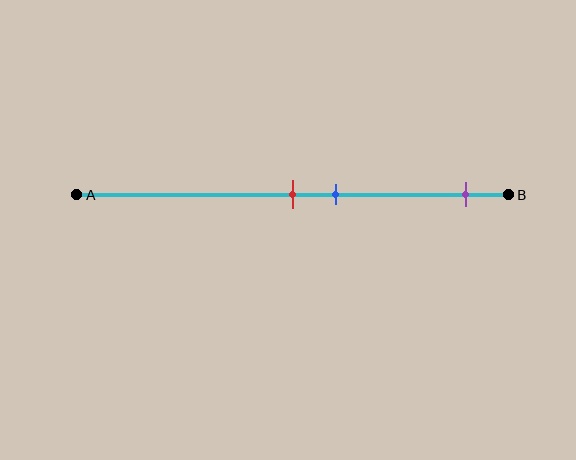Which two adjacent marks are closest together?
The red and blue marks are the closest adjacent pair.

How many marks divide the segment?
There are 3 marks dividing the segment.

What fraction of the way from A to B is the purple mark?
The purple mark is approximately 90% (0.9) of the way from A to B.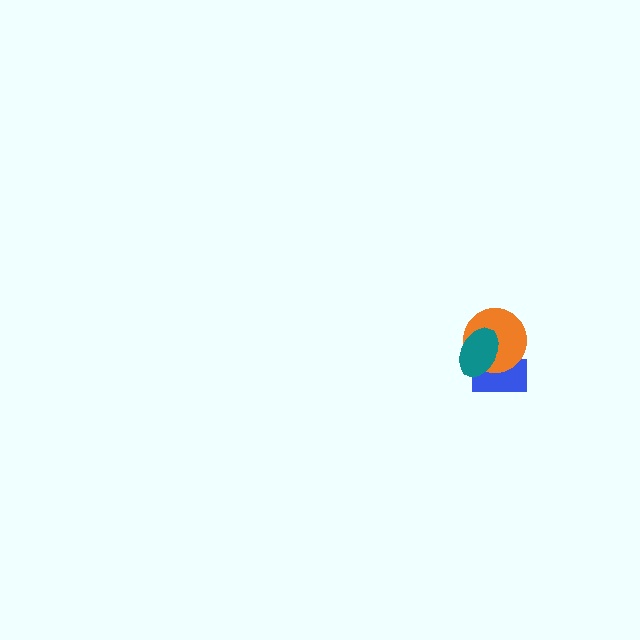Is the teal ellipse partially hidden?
No, no other shape covers it.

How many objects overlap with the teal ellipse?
2 objects overlap with the teal ellipse.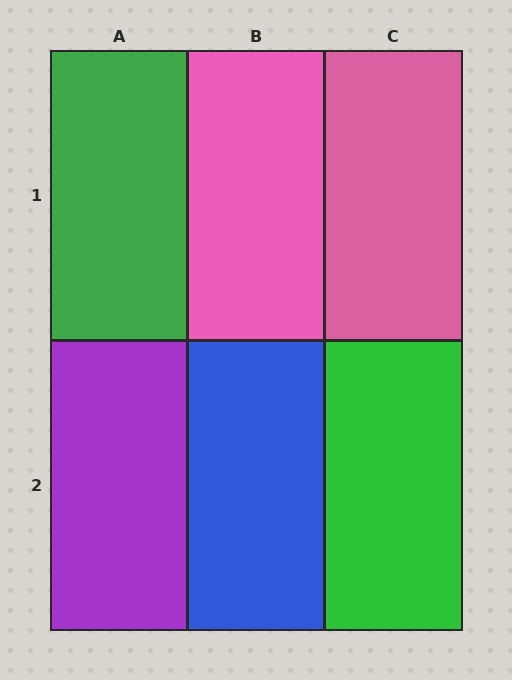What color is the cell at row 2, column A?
Purple.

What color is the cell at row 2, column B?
Blue.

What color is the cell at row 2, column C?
Green.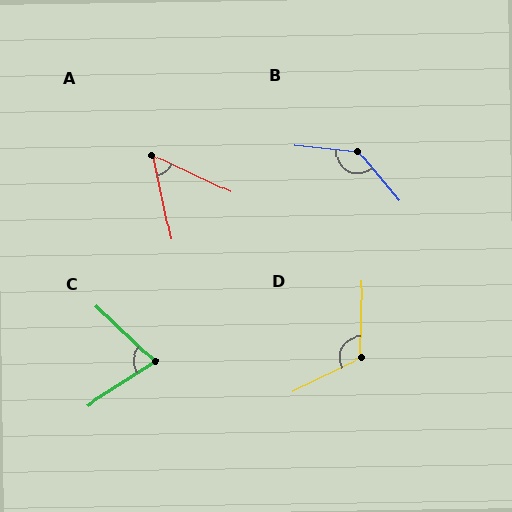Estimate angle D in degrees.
Approximately 118 degrees.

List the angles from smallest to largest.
A (53°), C (76°), D (118°), B (135°).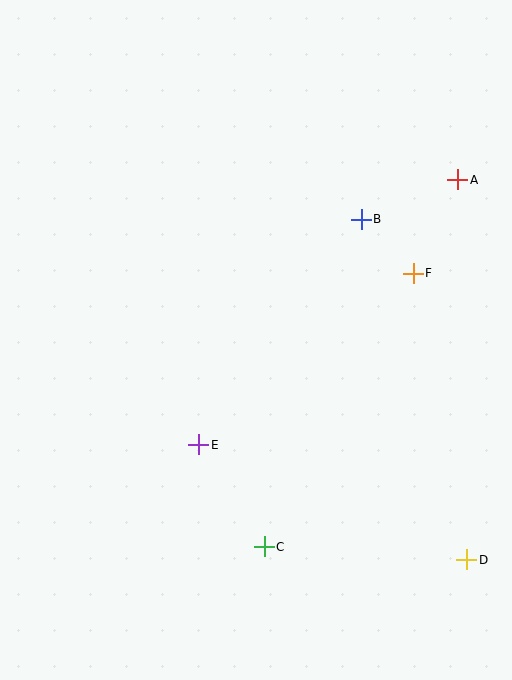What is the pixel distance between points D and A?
The distance between D and A is 380 pixels.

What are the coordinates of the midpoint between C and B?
The midpoint between C and B is at (313, 383).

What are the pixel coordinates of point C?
Point C is at (264, 547).